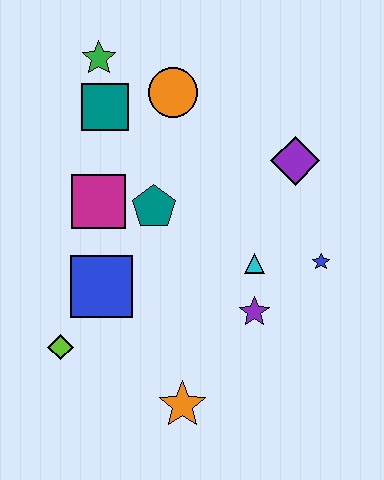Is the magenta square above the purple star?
Yes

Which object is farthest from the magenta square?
The blue star is farthest from the magenta square.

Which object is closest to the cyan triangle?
The purple star is closest to the cyan triangle.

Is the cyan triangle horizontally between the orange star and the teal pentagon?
No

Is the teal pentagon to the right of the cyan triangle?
No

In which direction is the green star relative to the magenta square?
The green star is above the magenta square.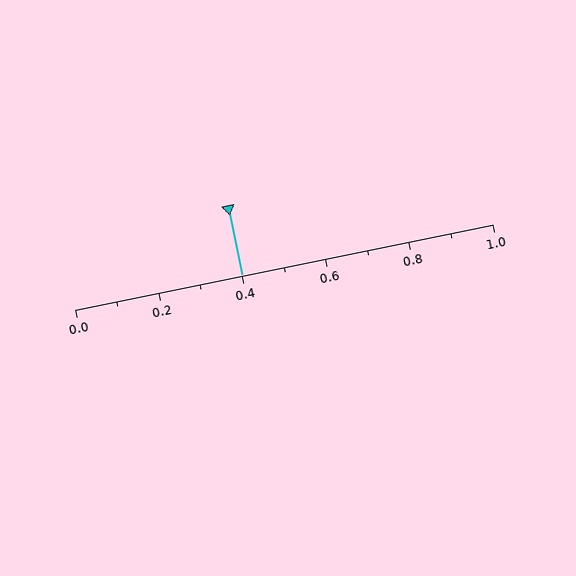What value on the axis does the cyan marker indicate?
The marker indicates approximately 0.4.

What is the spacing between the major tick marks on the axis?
The major ticks are spaced 0.2 apart.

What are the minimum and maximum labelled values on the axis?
The axis runs from 0.0 to 1.0.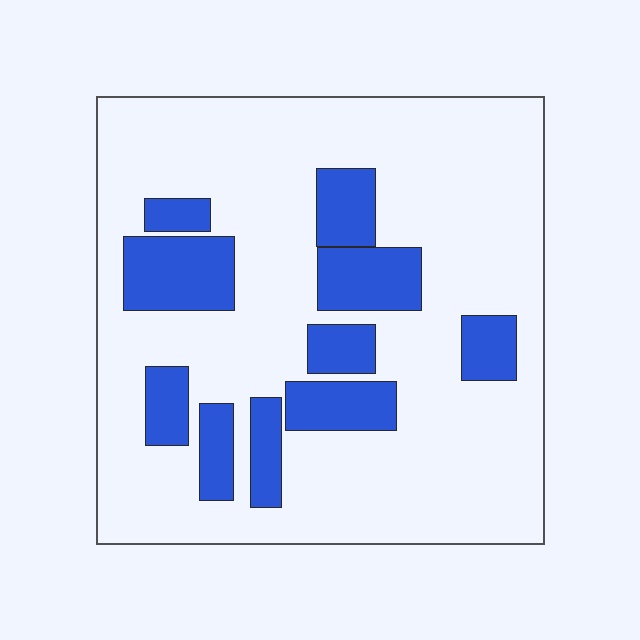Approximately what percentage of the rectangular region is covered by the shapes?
Approximately 25%.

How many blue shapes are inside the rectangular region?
10.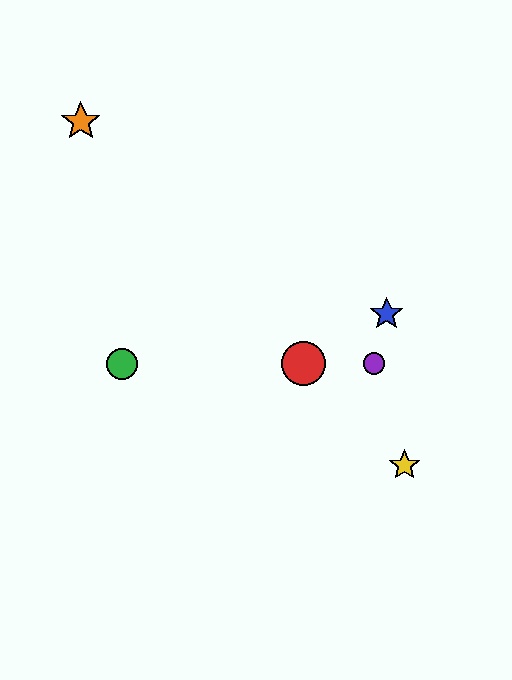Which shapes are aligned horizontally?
The red circle, the green circle, the purple circle are aligned horizontally.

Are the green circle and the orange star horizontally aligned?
No, the green circle is at y≈364 and the orange star is at y≈122.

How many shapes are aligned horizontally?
3 shapes (the red circle, the green circle, the purple circle) are aligned horizontally.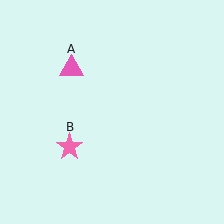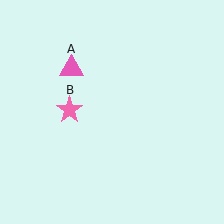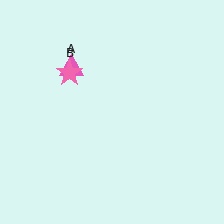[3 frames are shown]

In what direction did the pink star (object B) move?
The pink star (object B) moved up.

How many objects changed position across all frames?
1 object changed position: pink star (object B).